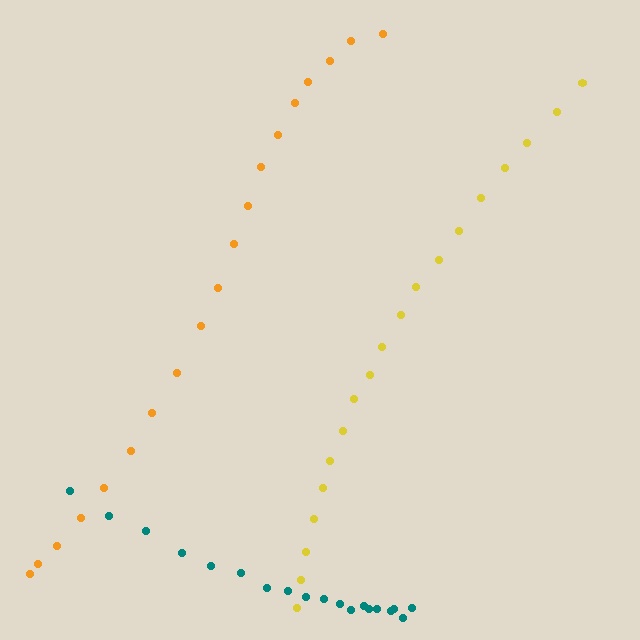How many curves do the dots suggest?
There are 3 distinct paths.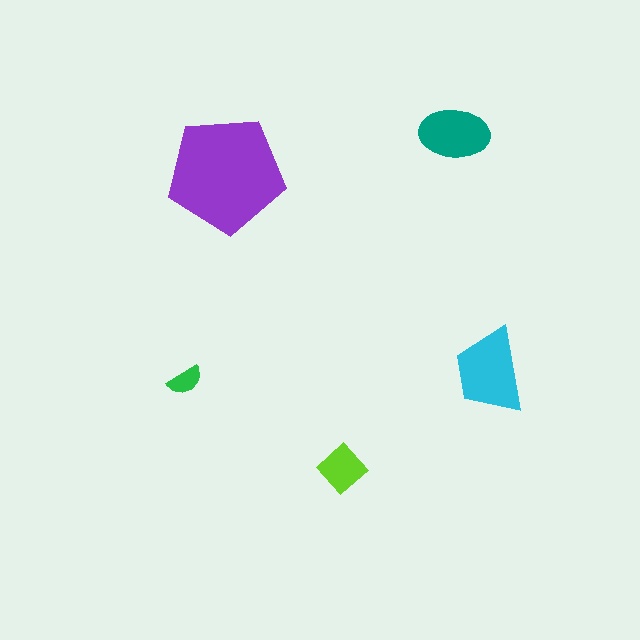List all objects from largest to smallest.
The purple pentagon, the cyan trapezoid, the teal ellipse, the lime diamond, the green semicircle.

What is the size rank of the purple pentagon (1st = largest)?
1st.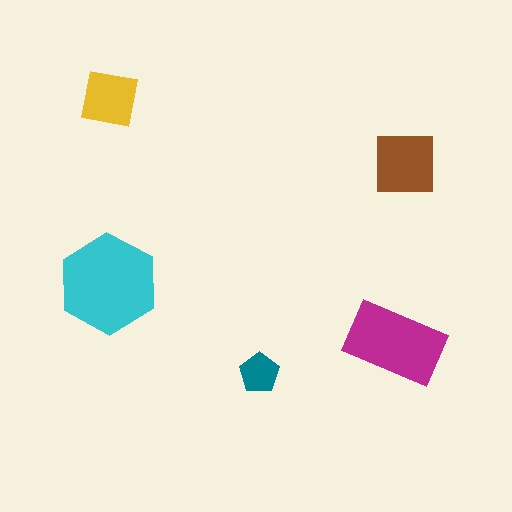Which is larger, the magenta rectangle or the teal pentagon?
The magenta rectangle.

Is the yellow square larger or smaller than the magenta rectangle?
Smaller.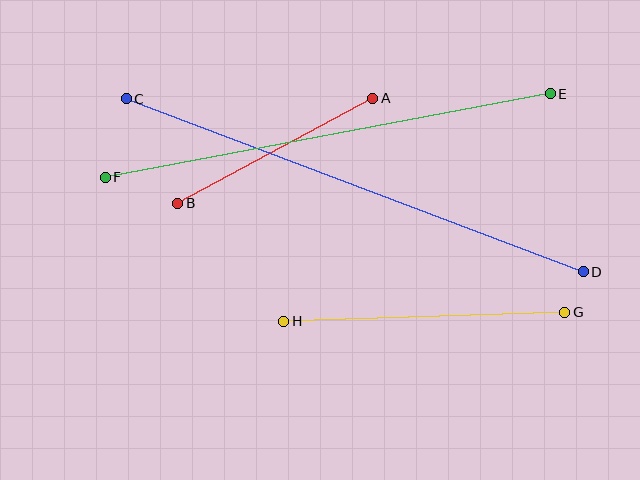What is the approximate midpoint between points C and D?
The midpoint is at approximately (355, 185) pixels.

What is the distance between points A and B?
The distance is approximately 222 pixels.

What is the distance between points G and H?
The distance is approximately 281 pixels.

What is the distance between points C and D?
The distance is approximately 489 pixels.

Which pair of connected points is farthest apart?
Points C and D are farthest apart.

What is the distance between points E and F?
The distance is approximately 453 pixels.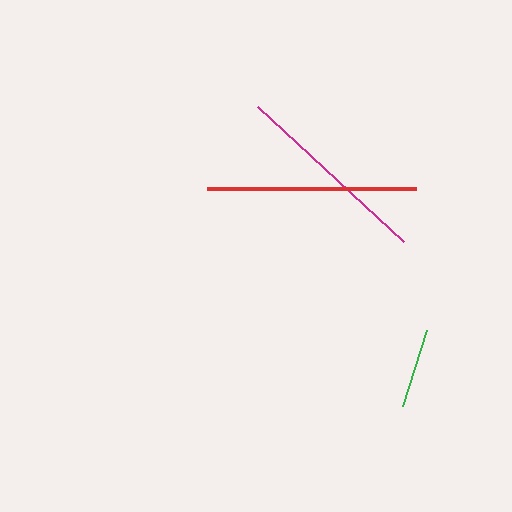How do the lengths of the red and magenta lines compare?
The red and magenta lines are approximately the same length.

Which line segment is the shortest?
The green line is the shortest at approximately 79 pixels.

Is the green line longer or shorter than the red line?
The red line is longer than the green line.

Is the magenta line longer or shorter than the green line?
The magenta line is longer than the green line.